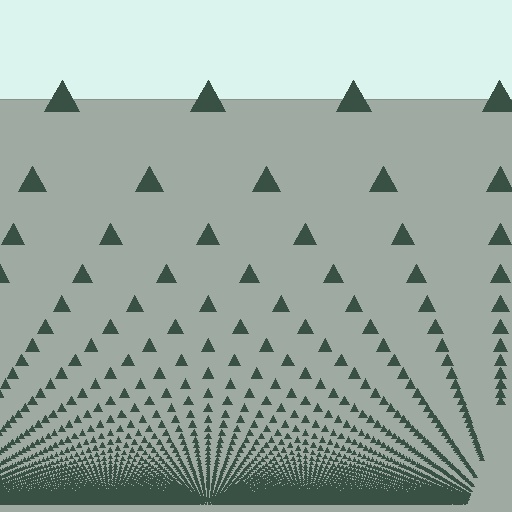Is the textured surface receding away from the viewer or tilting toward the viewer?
The surface appears to tilt toward the viewer. Texture elements get larger and sparser toward the top.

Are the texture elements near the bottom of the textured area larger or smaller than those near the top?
Smaller. The gradient is inverted — elements near the bottom are smaller and denser.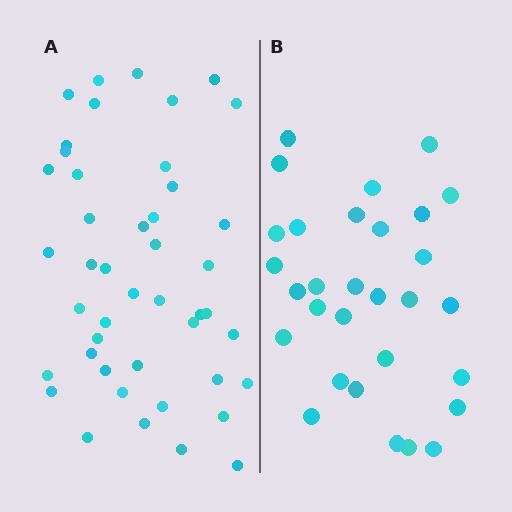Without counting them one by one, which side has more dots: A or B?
Region A (the left region) has more dots.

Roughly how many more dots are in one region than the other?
Region A has approximately 15 more dots than region B.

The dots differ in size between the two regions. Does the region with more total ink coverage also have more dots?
No. Region B has more total ink coverage because its dots are larger, but region A actually contains more individual dots. Total area can be misleading — the number of items is what matters here.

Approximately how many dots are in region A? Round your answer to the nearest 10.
About 40 dots. (The exact count is 45, which rounds to 40.)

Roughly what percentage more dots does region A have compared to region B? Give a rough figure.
About 50% more.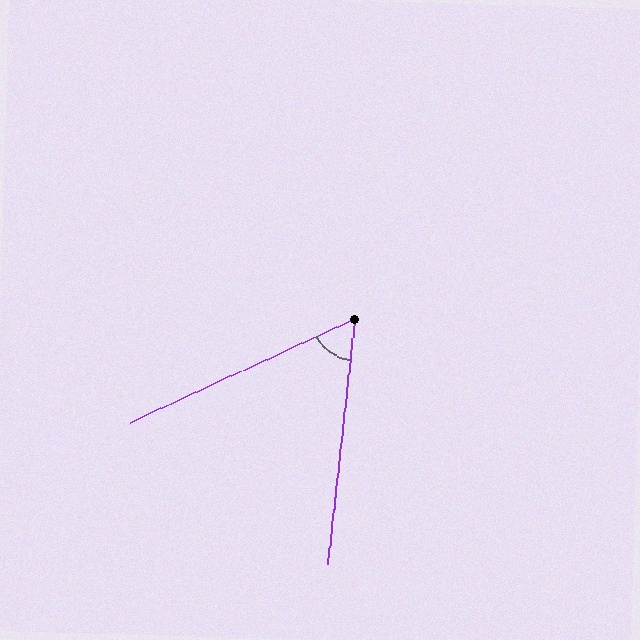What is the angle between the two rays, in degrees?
Approximately 59 degrees.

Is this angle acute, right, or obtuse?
It is acute.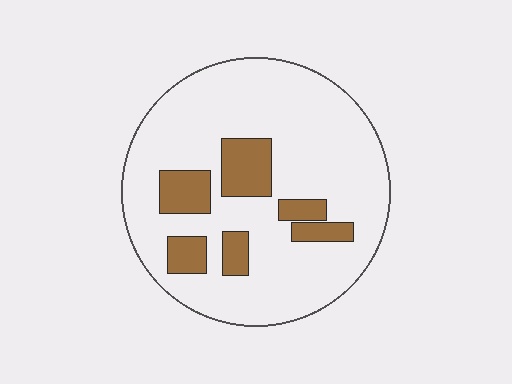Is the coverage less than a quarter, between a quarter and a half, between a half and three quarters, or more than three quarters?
Less than a quarter.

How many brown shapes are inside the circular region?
6.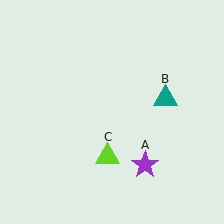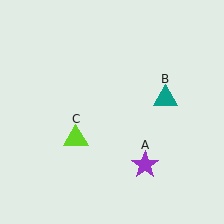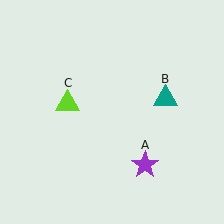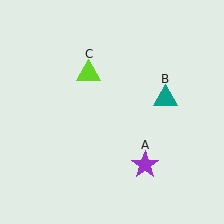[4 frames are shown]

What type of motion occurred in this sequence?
The lime triangle (object C) rotated clockwise around the center of the scene.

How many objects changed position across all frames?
1 object changed position: lime triangle (object C).